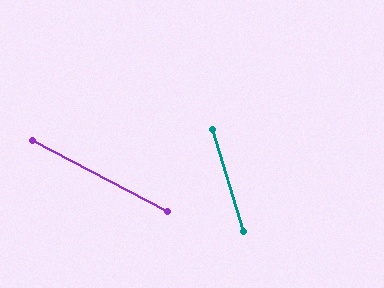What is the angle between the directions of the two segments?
Approximately 46 degrees.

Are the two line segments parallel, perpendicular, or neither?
Neither parallel nor perpendicular — they differ by about 46°.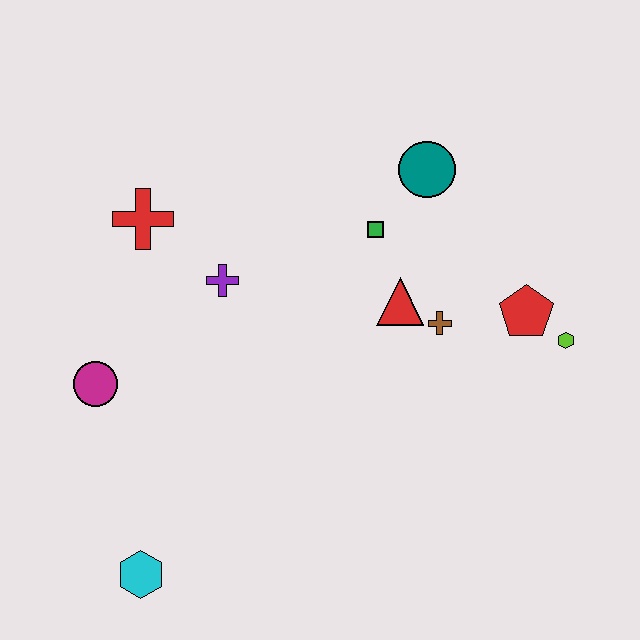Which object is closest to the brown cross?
The red triangle is closest to the brown cross.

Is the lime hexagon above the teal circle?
No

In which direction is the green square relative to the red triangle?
The green square is above the red triangle.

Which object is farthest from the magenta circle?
The lime hexagon is farthest from the magenta circle.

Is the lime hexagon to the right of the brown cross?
Yes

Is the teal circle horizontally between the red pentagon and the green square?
Yes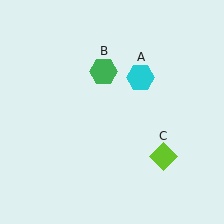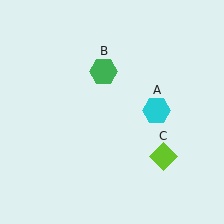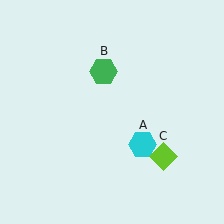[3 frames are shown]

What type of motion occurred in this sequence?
The cyan hexagon (object A) rotated clockwise around the center of the scene.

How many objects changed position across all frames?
1 object changed position: cyan hexagon (object A).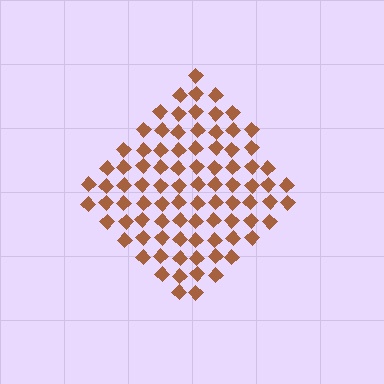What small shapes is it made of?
It is made of small diamonds.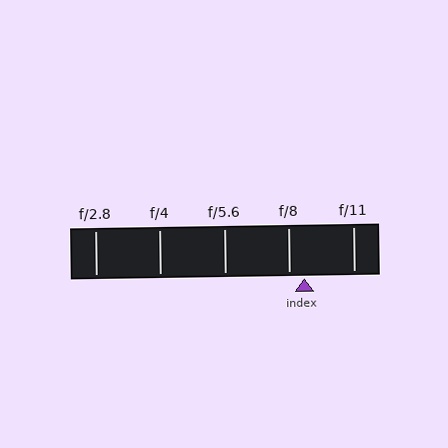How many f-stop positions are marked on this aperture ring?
There are 5 f-stop positions marked.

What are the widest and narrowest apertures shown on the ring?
The widest aperture shown is f/2.8 and the narrowest is f/11.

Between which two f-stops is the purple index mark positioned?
The index mark is between f/8 and f/11.